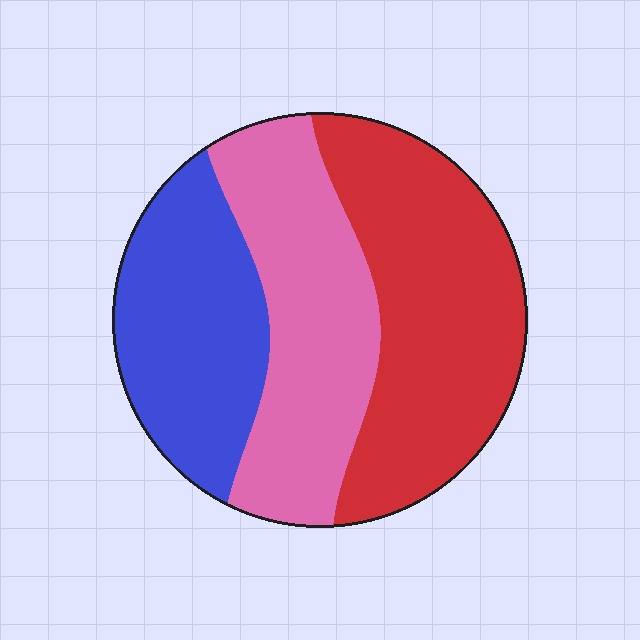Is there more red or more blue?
Red.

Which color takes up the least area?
Blue, at roughly 30%.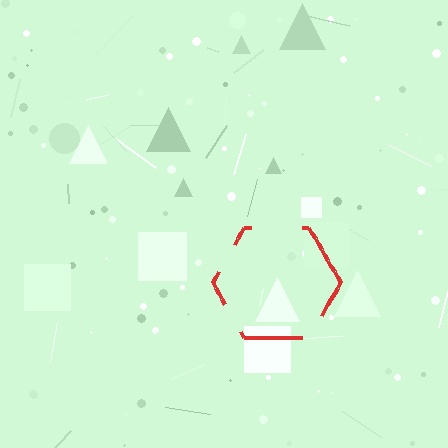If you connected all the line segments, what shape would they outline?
They would outline a hexagon.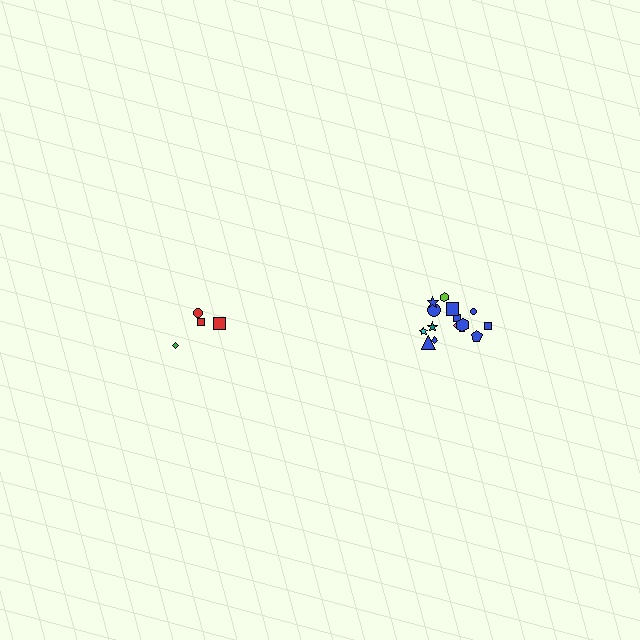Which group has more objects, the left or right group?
The right group.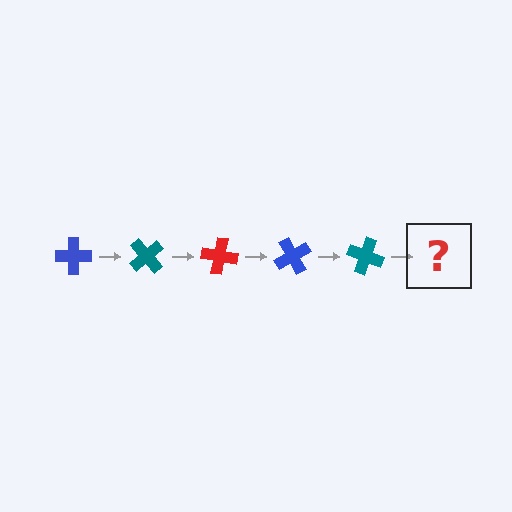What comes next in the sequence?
The next element should be a red cross, rotated 250 degrees from the start.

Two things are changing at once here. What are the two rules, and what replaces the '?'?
The two rules are that it rotates 50 degrees each step and the color cycles through blue, teal, and red. The '?' should be a red cross, rotated 250 degrees from the start.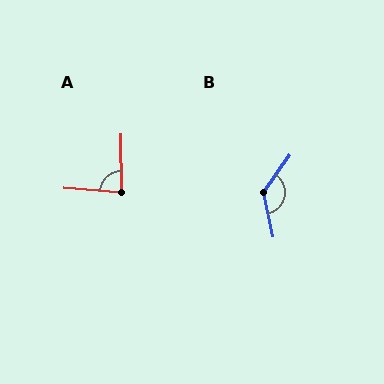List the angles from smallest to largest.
A (85°), B (132°).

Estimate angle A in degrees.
Approximately 85 degrees.